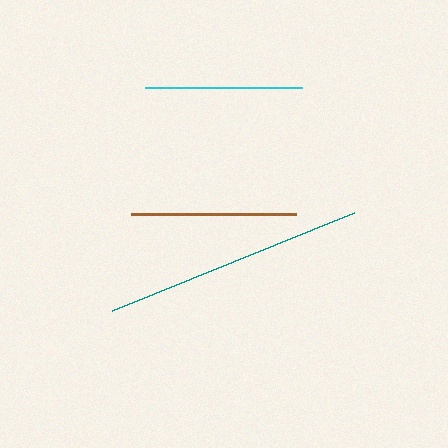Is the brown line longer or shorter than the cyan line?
The brown line is longer than the cyan line.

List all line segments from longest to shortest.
From longest to shortest: teal, brown, cyan.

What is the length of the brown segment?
The brown segment is approximately 166 pixels long.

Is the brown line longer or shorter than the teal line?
The teal line is longer than the brown line.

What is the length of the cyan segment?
The cyan segment is approximately 157 pixels long.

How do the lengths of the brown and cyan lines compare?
The brown and cyan lines are approximately the same length.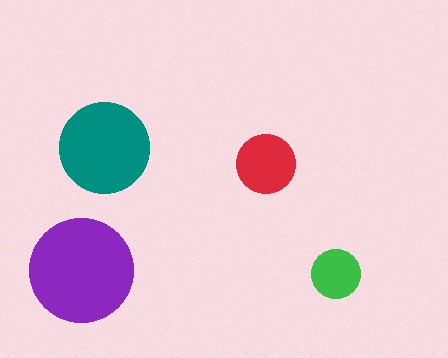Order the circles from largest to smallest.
the purple one, the teal one, the red one, the green one.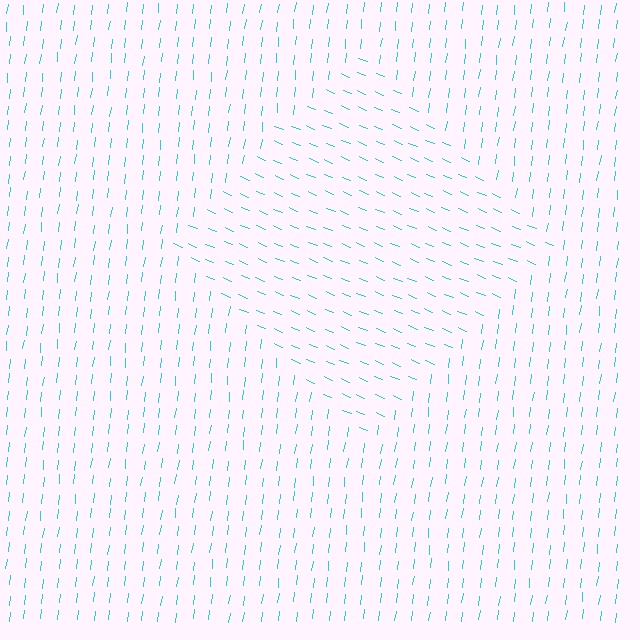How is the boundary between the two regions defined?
The boundary is defined purely by a change in line orientation (approximately 74 degrees difference). All lines are the same color and thickness.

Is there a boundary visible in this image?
Yes, there is a texture boundary formed by a change in line orientation.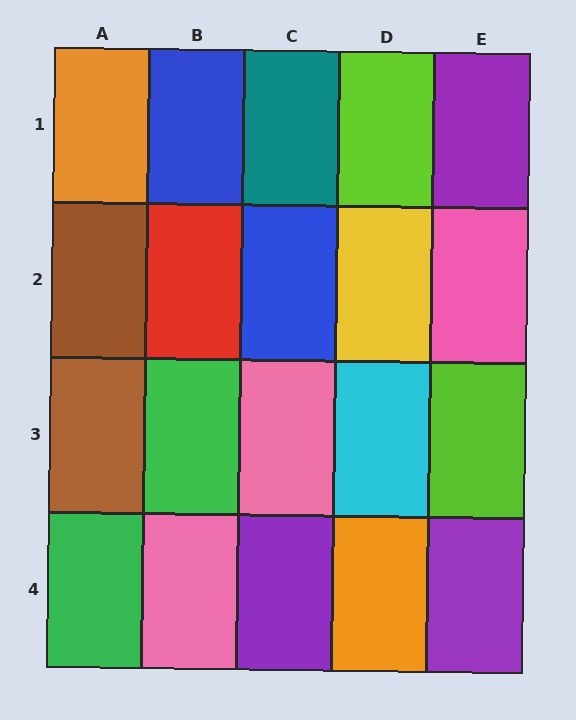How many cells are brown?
2 cells are brown.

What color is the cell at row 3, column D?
Cyan.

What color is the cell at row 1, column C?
Teal.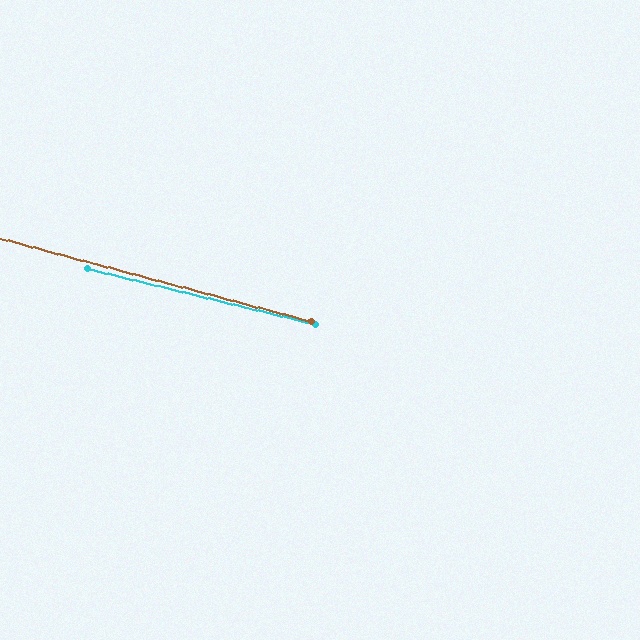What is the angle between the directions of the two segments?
Approximately 1 degree.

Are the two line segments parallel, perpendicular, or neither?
Parallel — their directions differ by only 0.9°.